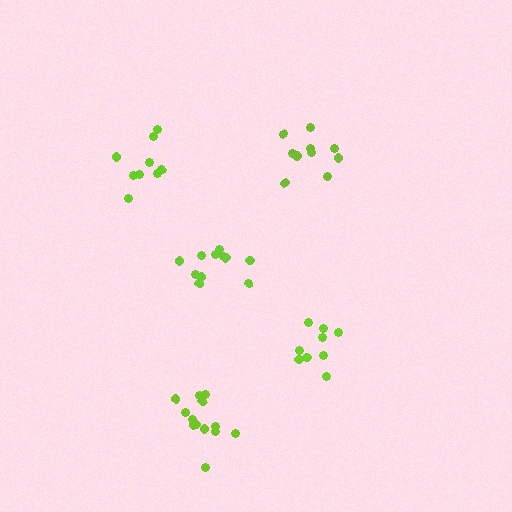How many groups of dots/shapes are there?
There are 5 groups.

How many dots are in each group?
Group 1: 11 dots, Group 2: 9 dots, Group 3: 10 dots, Group 4: 13 dots, Group 5: 9 dots (52 total).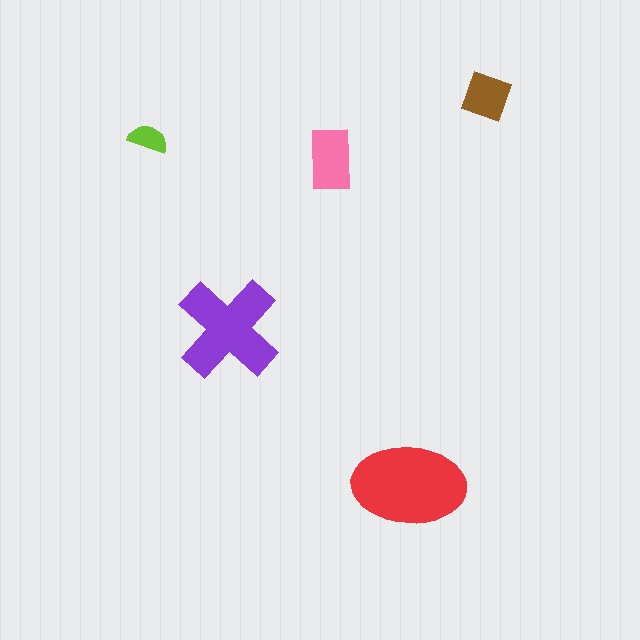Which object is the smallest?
The lime semicircle.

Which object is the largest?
The red ellipse.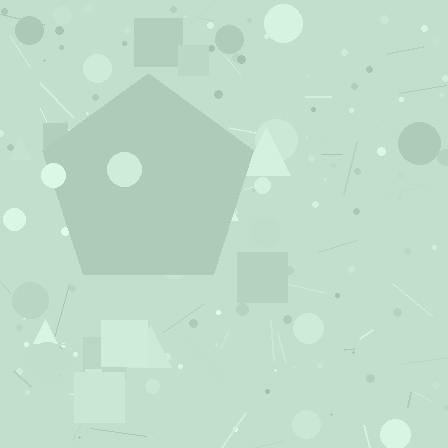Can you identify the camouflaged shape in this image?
The camouflaged shape is a pentagon.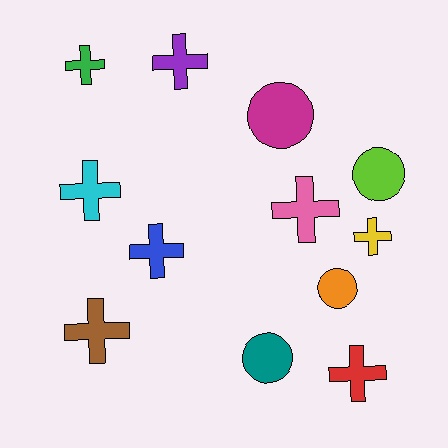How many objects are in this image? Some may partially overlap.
There are 12 objects.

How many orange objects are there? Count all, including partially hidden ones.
There is 1 orange object.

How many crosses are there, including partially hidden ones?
There are 8 crosses.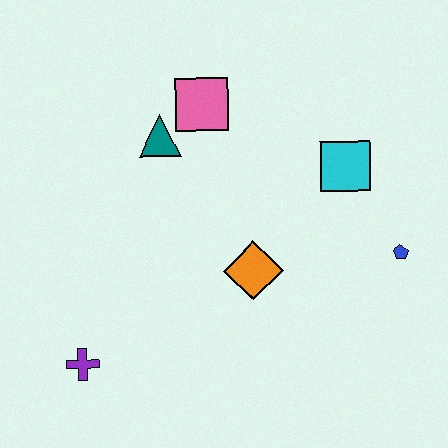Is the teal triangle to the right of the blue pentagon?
No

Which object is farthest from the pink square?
The purple cross is farthest from the pink square.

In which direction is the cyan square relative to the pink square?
The cyan square is to the right of the pink square.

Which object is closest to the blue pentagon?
The cyan square is closest to the blue pentagon.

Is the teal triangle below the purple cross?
No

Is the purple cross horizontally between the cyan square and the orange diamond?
No